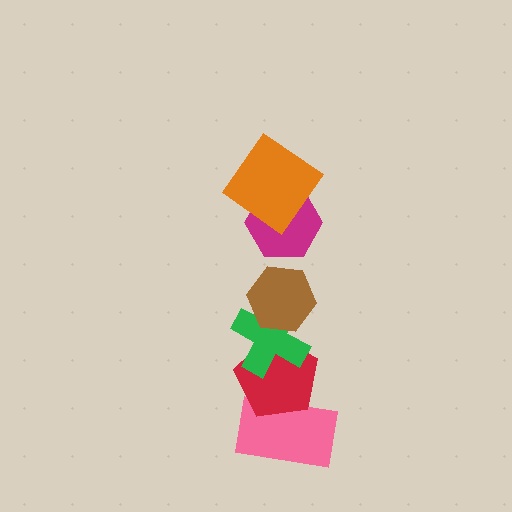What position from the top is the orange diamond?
The orange diamond is 1st from the top.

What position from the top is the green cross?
The green cross is 4th from the top.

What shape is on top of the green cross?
The brown hexagon is on top of the green cross.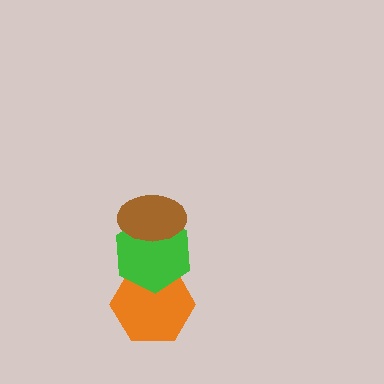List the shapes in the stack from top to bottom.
From top to bottom: the brown ellipse, the green hexagon, the orange hexagon.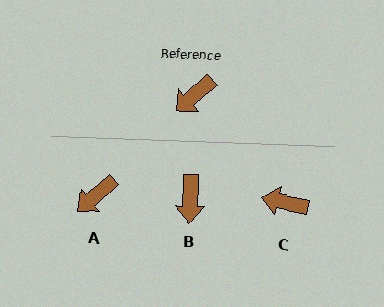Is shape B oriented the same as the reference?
No, it is off by about 47 degrees.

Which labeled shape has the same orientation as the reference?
A.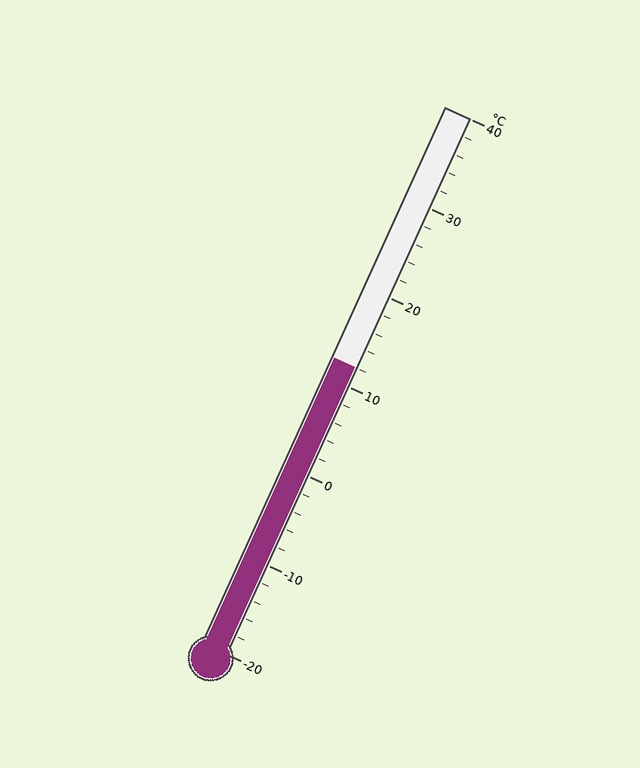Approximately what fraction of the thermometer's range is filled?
The thermometer is filled to approximately 55% of its range.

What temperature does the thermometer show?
The thermometer shows approximately 12°C.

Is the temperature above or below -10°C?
The temperature is above -10°C.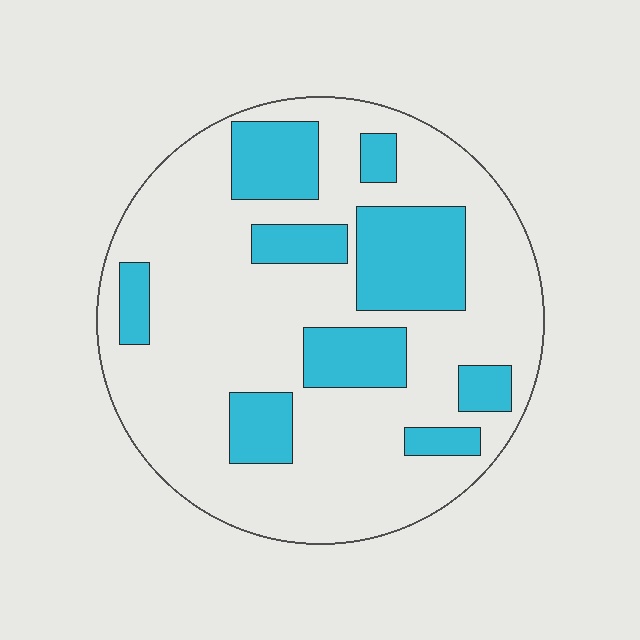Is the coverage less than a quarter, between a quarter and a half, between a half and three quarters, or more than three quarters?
Between a quarter and a half.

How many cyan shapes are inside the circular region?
9.